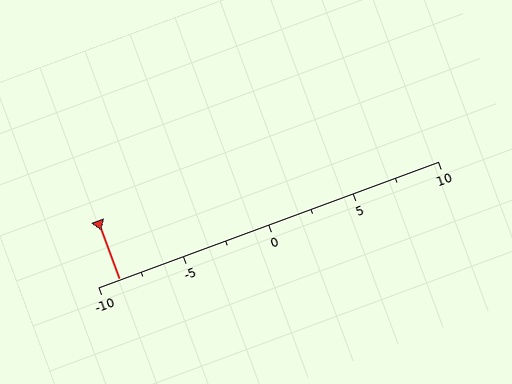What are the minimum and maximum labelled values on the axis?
The axis runs from -10 to 10.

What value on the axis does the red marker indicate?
The marker indicates approximately -8.8.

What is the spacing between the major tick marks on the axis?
The major ticks are spaced 5 apart.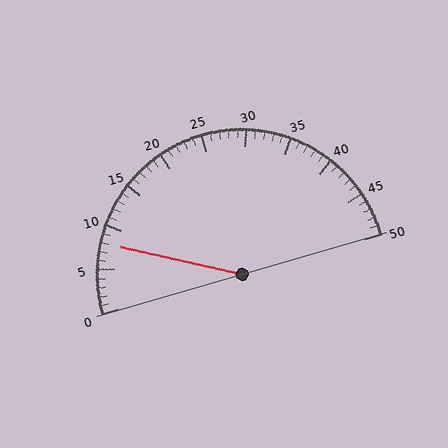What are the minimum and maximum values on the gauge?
The gauge ranges from 0 to 50.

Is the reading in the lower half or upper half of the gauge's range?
The reading is in the lower half of the range (0 to 50).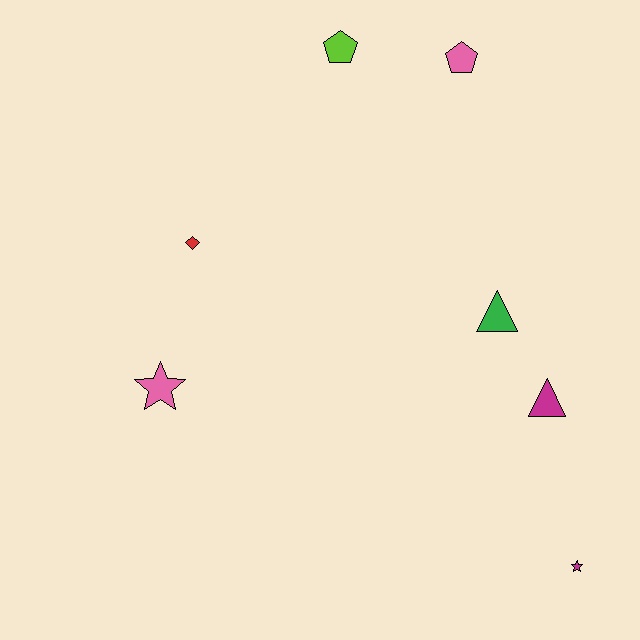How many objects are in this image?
There are 7 objects.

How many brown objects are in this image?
There are no brown objects.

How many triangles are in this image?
There are 2 triangles.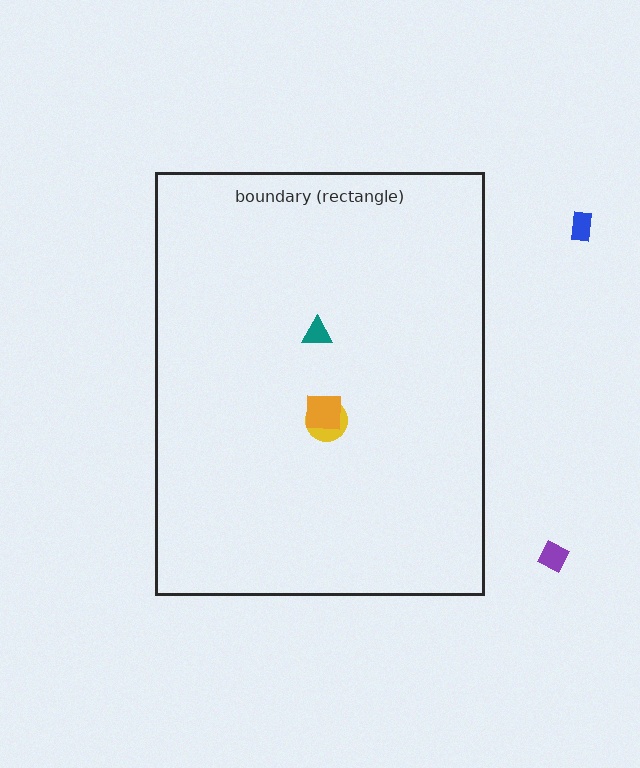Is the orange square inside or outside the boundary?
Inside.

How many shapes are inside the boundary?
3 inside, 2 outside.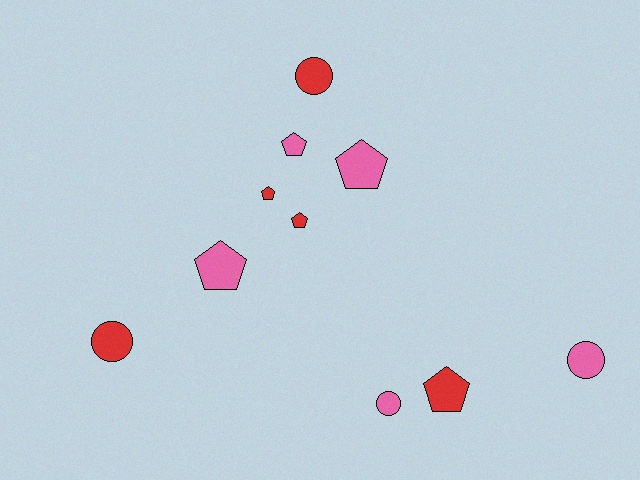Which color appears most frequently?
Red, with 5 objects.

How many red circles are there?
There are 2 red circles.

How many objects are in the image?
There are 10 objects.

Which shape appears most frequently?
Pentagon, with 6 objects.